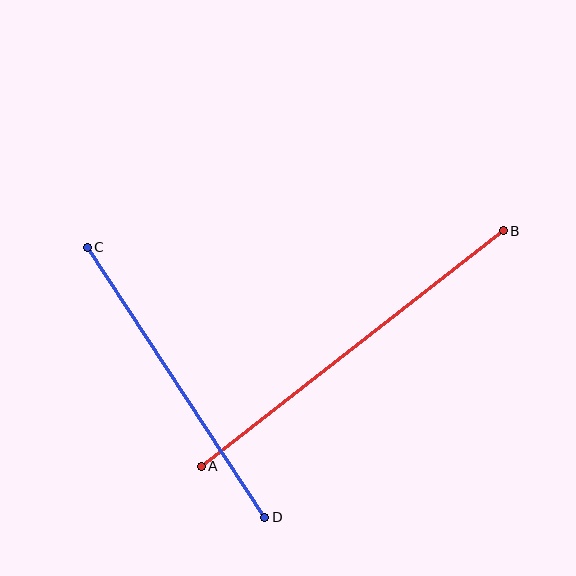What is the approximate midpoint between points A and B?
The midpoint is at approximately (352, 349) pixels.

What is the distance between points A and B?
The distance is approximately 383 pixels.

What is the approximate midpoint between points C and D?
The midpoint is at approximately (176, 382) pixels.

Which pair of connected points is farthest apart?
Points A and B are farthest apart.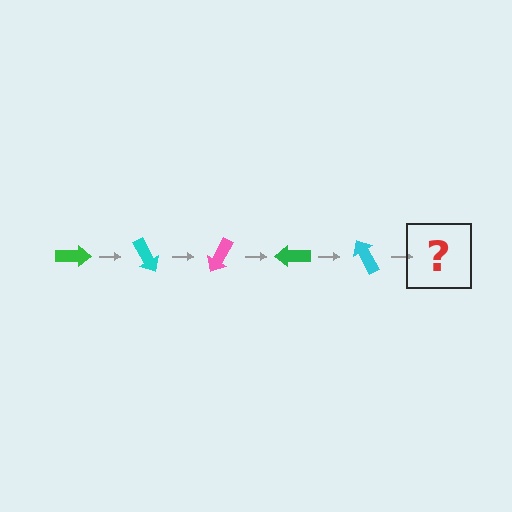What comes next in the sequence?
The next element should be a pink arrow, rotated 300 degrees from the start.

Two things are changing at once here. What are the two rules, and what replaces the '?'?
The two rules are that it rotates 60 degrees each step and the color cycles through green, cyan, and pink. The '?' should be a pink arrow, rotated 300 degrees from the start.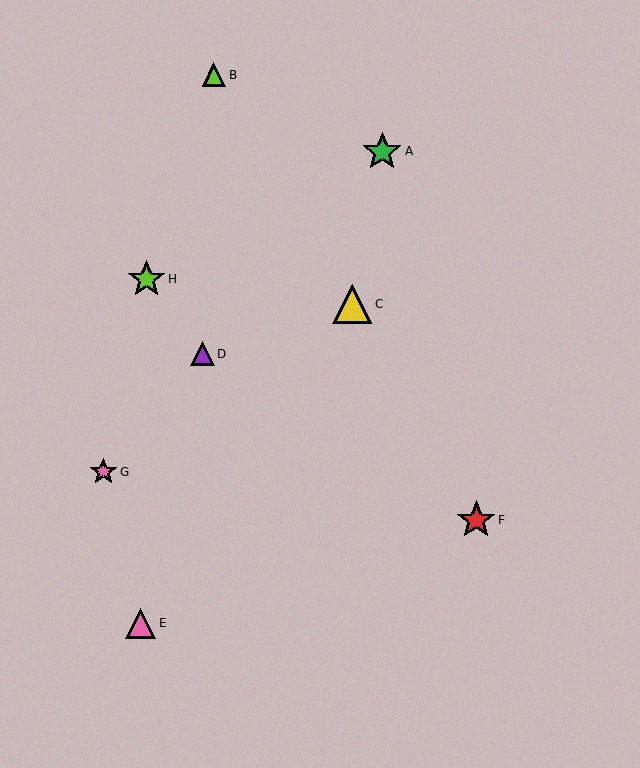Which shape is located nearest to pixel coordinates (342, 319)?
The yellow triangle (labeled C) at (352, 304) is nearest to that location.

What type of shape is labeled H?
Shape H is a lime star.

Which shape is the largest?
The yellow triangle (labeled C) is the largest.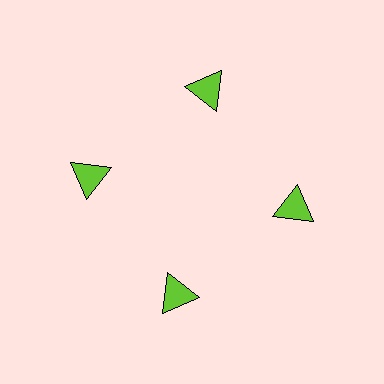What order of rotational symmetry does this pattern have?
This pattern has 4-fold rotational symmetry.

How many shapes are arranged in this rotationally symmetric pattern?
There are 4 shapes, arranged in 4 groups of 1.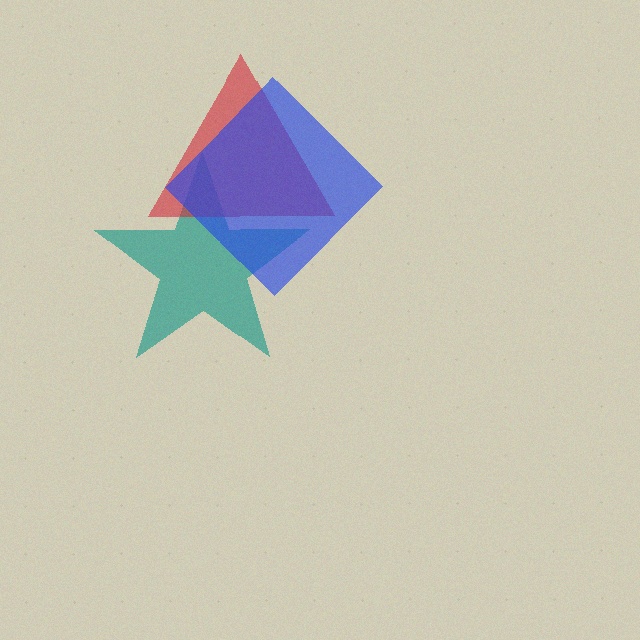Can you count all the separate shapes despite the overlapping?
Yes, there are 3 separate shapes.